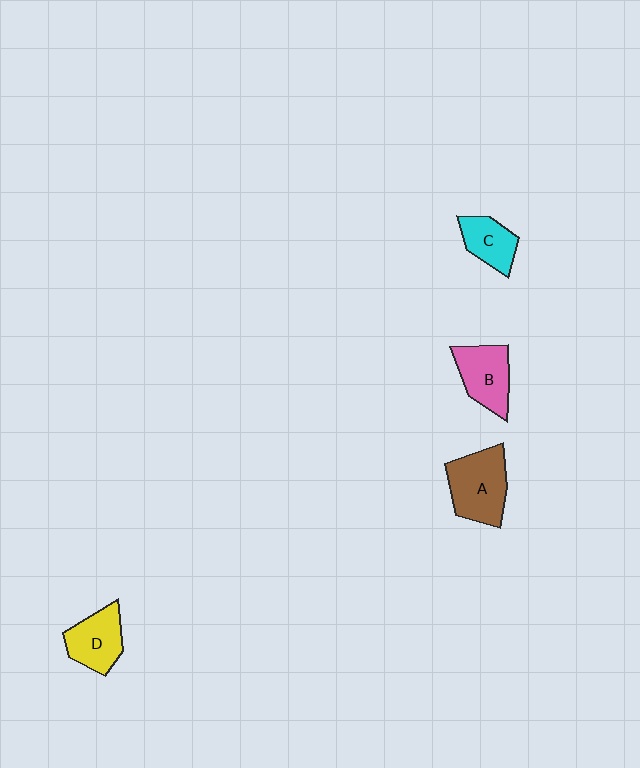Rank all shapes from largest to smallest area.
From largest to smallest: A (brown), B (pink), D (yellow), C (cyan).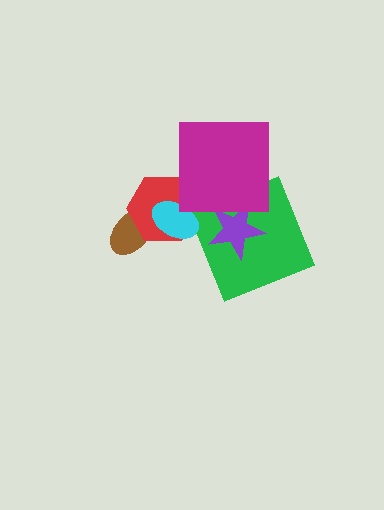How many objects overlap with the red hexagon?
2 objects overlap with the red hexagon.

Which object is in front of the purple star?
The magenta square is in front of the purple star.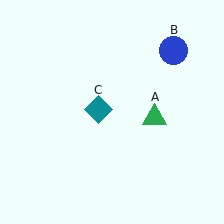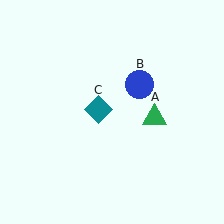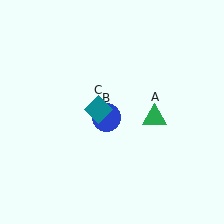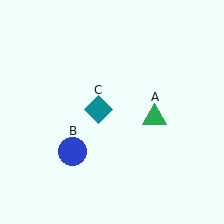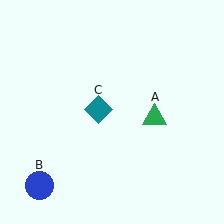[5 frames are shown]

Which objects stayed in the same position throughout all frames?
Green triangle (object A) and teal diamond (object C) remained stationary.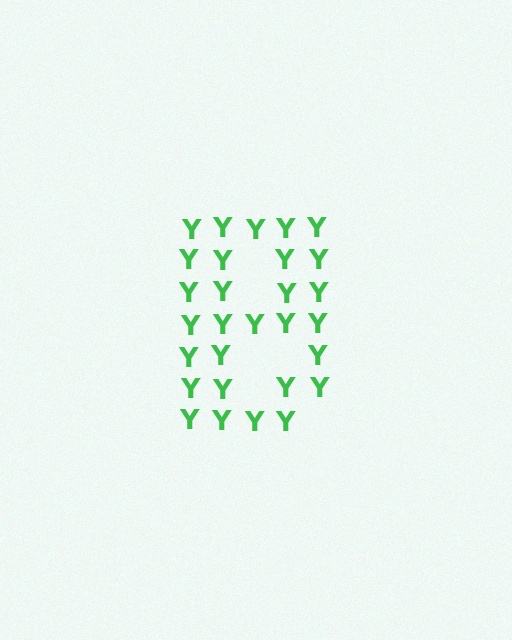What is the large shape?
The large shape is the letter B.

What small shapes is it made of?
It is made of small letter Y's.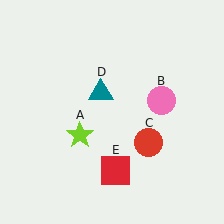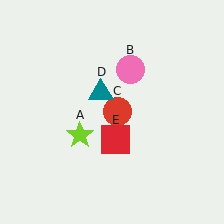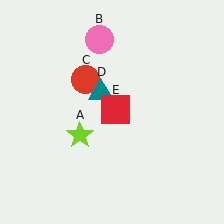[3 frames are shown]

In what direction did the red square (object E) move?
The red square (object E) moved up.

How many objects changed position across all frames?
3 objects changed position: pink circle (object B), red circle (object C), red square (object E).